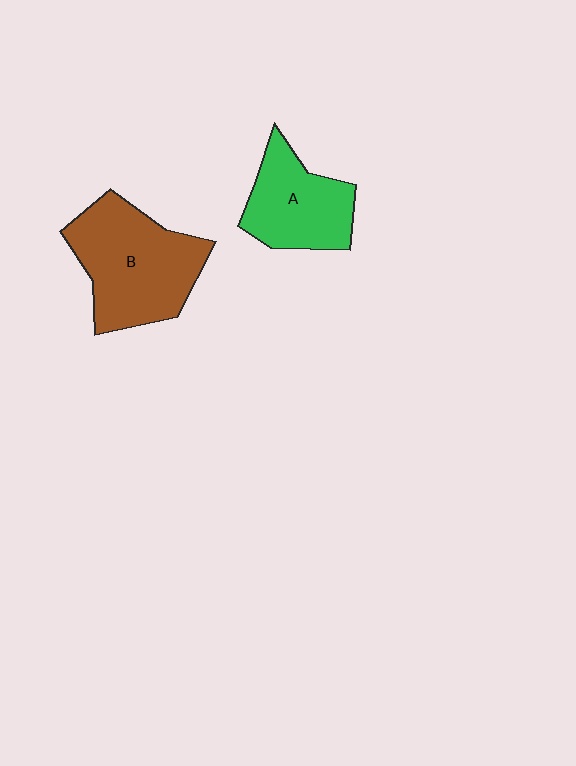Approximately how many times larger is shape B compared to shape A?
Approximately 1.4 times.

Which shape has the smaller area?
Shape A (green).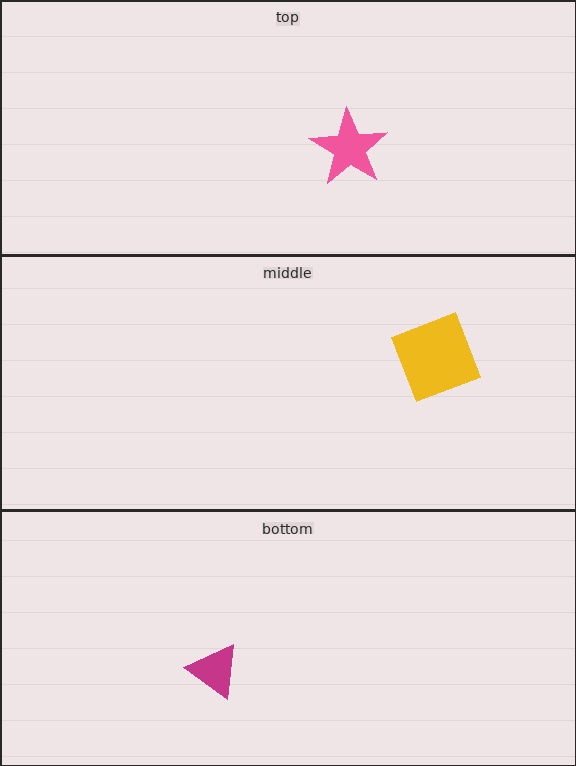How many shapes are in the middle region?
1.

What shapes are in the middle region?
The yellow square.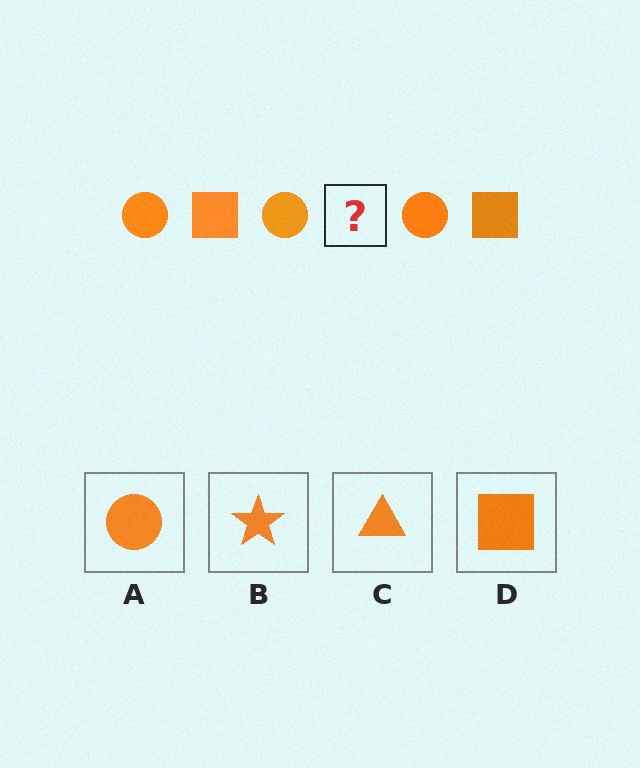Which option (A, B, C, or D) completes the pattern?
D.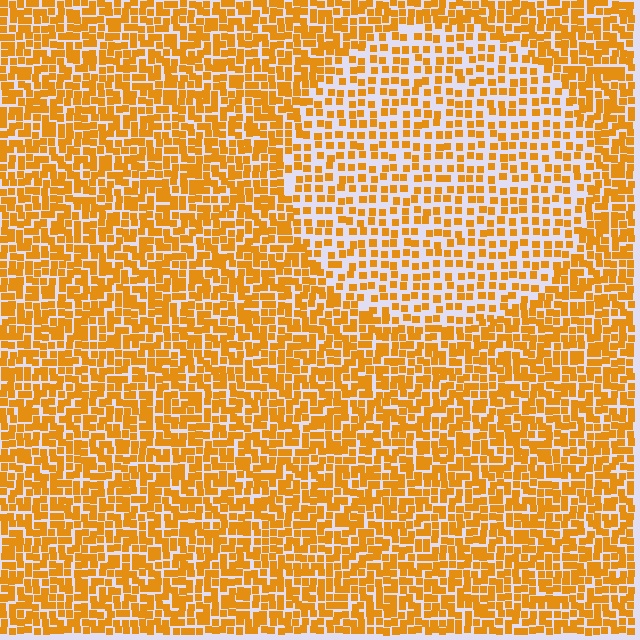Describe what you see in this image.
The image contains small orange elements arranged at two different densities. A circle-shaped region is visible where the elements are less densely packed than the surrounding area.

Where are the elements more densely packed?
The elements are more densely packed outside the circle boundary.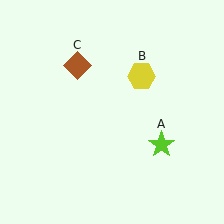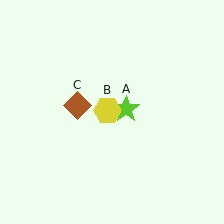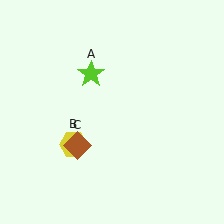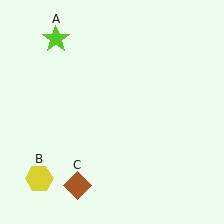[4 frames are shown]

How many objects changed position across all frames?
3 objects changed position: lime star (object A), yellow hexagon (object B), brown diamond (object C).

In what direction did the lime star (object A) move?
The lime star (object A) moved up and to the left.